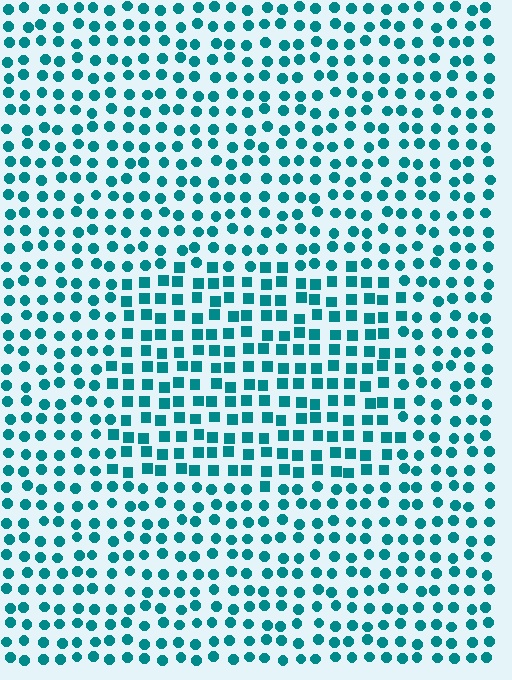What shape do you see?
I see a rectangle.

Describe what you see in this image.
The image is filled with small teal elements arranged in a uniform grid. A rectangle-shaped region contains squares, while the surrounding area contains circles. The boundary is defined purely by the change in element shape.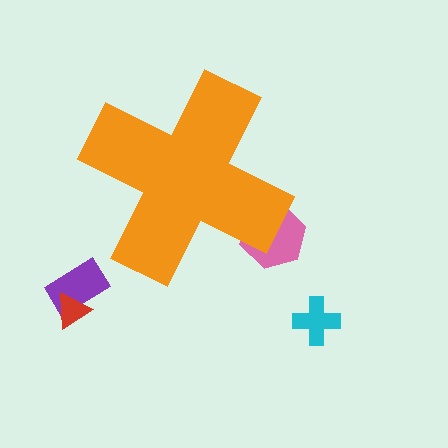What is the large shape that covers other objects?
An orange cross.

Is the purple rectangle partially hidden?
No, the purple rectangle is fully visible.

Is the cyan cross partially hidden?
No, the cyan cross is fully visible.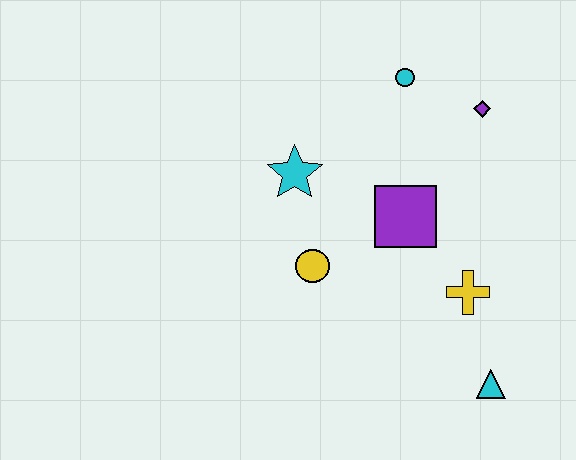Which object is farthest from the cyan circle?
The cyan triangle is farthest from the cyan circle.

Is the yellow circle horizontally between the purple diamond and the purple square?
No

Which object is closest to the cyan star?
The yellow circle is closest to the cyan star.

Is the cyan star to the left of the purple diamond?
Yes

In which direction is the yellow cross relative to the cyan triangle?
The yellow cross is above the cyan triangle.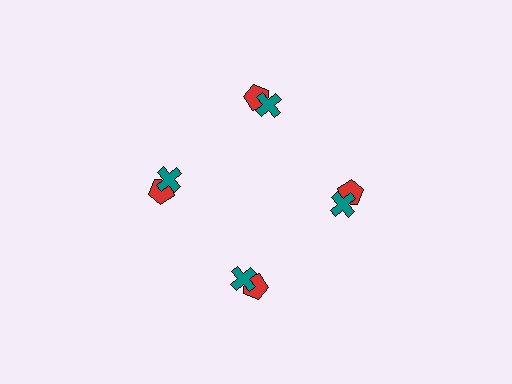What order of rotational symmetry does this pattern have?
This pattern has 4-fold rotational symmetry.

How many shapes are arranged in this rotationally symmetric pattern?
There are 8 shapes, arranged in 4 groups of 2.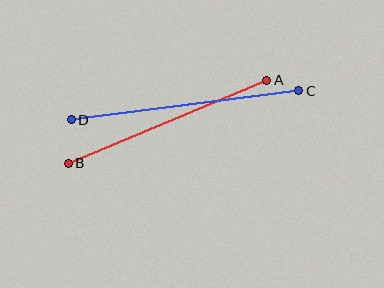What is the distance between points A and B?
The distance is approximately 215 pixels.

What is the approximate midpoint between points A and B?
The midpoint is at approximately (167, 122) pixels.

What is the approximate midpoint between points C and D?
The midpoint is at approximately (185, 105) pixels.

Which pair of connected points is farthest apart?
Points C and D are farthest apart.